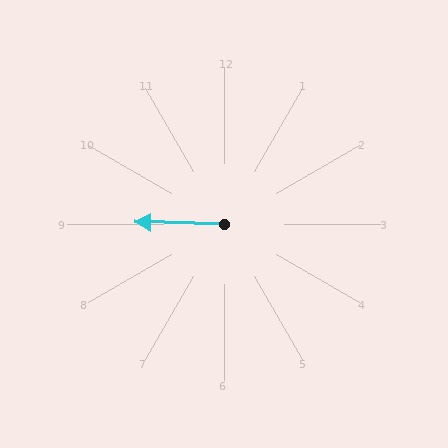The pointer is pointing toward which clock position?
Roughly 9 o'clock.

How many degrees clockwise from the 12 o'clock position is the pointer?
Approximately 271 degrees.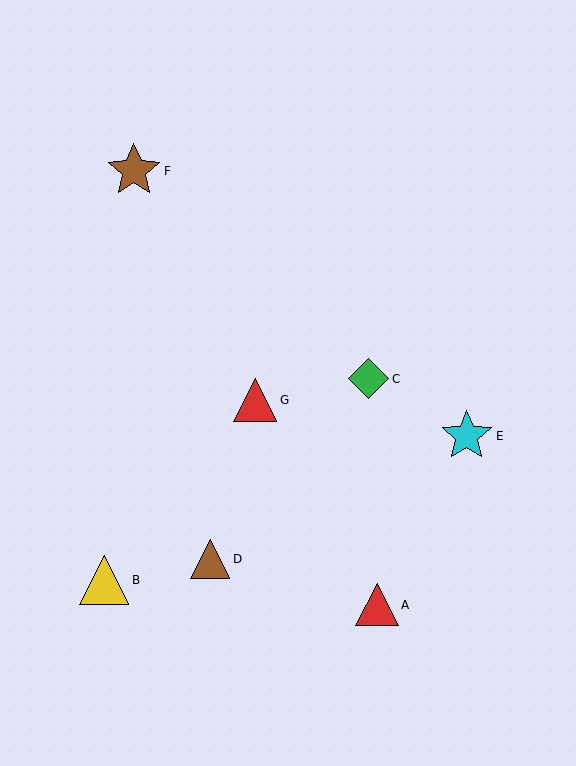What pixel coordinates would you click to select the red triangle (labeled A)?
Click at (377, 605) to select the red triangle A.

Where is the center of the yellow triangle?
The center of the yellow triangle is at (104, 580).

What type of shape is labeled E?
Shape E is a cyan star.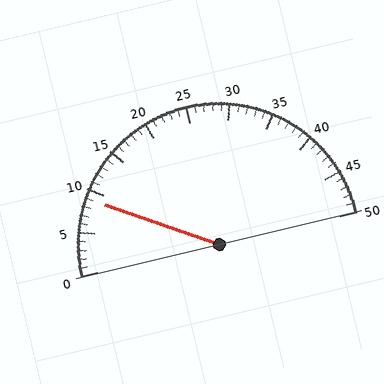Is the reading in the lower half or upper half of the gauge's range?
The reading is in the lower half of the range (0 to 50).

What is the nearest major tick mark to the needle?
The nearest major tick mark is 10.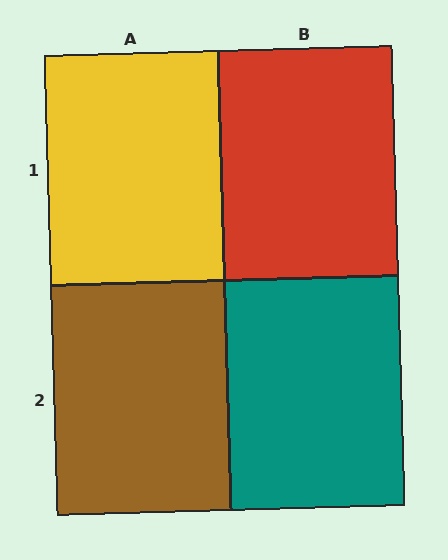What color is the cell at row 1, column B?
Red.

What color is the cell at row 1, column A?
Yellow.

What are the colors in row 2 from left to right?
Brown, teal.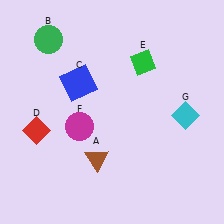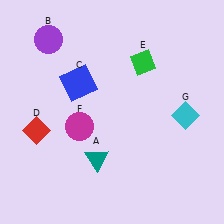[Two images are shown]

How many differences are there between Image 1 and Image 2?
There are 2 differences between the two images.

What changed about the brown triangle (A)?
In Image 1, A is brown. In Image 2, it changed to teal.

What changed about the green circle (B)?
In Image 1, B is green. In Image 2, it changed to purple.